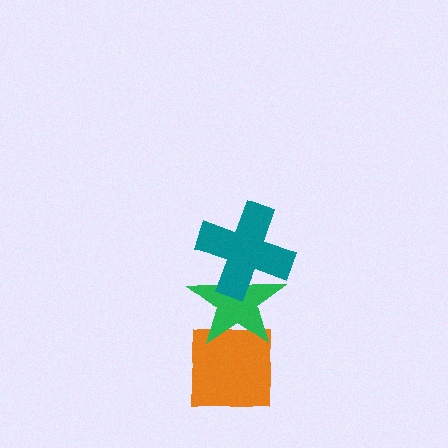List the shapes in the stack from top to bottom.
From top to bottom: the teal cross, the green star, the orange square.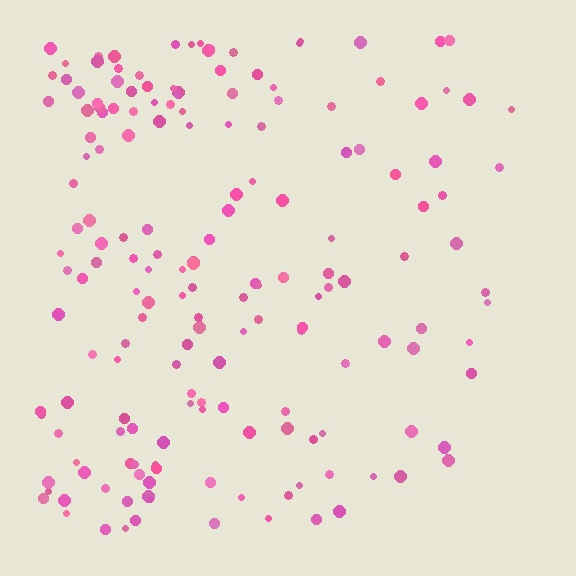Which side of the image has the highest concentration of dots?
The left.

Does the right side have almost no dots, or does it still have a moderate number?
Still a moderate number, just noticeably fewer than the left.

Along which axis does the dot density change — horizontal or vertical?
Horizontal.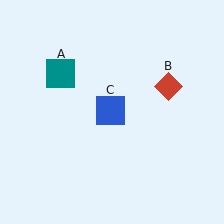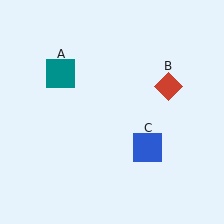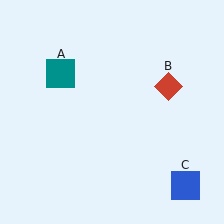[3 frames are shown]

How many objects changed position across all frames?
1 object changed position: blue square (object C).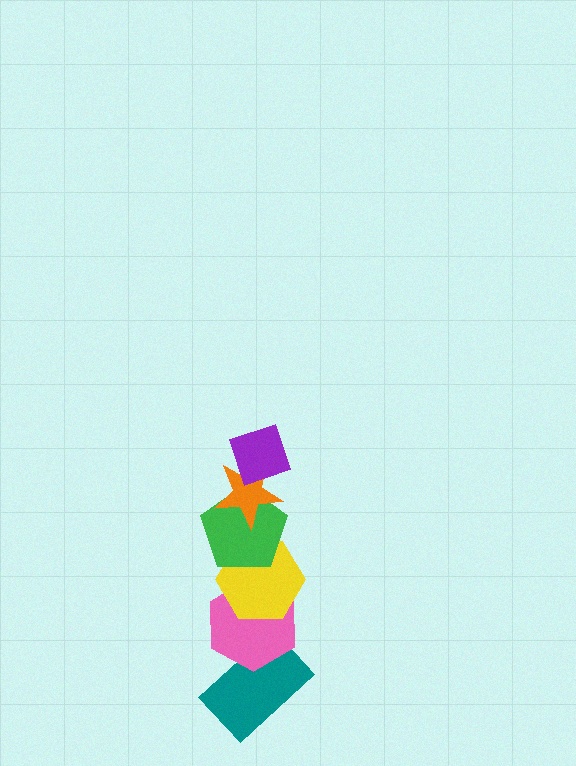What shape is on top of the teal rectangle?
The pink hexagon is on top of the teal rectangle.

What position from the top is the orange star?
The orange star is 2nd from the top.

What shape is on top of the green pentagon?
The orange star is on top of the green pentagon.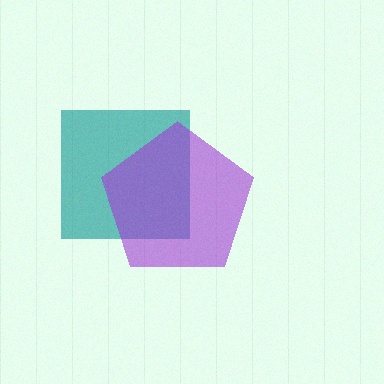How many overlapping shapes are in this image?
There are 2 overlapping shapes in the image.